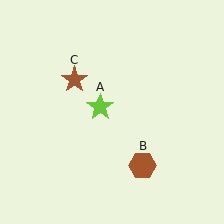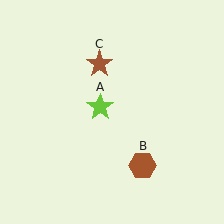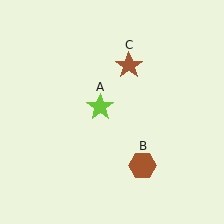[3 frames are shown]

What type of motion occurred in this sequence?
The brown star (object C) rotated clockwise around the center of the scene.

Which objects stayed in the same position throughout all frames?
Lime star (object A) and brown hexagon (object B) remained stationary.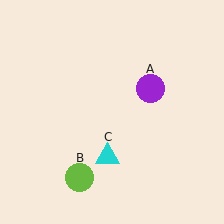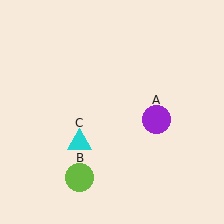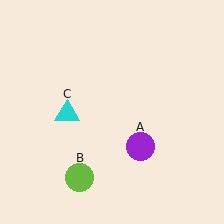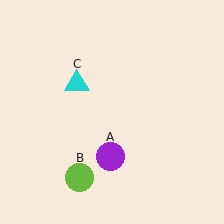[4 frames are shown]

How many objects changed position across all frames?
2 objects changed position: purple circle (object A), cyan triangle (object C).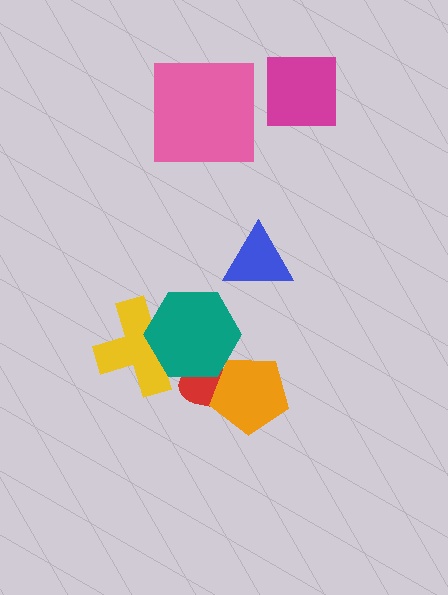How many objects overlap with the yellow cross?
1 object overlaps with the yellow cross.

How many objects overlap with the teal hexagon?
2 objects overlap with the teal hexagon.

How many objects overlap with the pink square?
0 objects overlap with the pink square.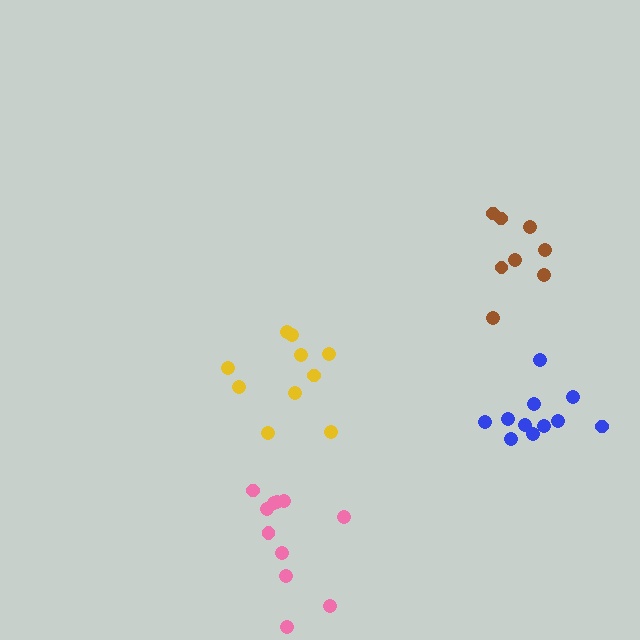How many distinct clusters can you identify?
There are 4 distinct clusters.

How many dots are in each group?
Group 1: 10 dots, Group 2: 8 dots, Group 3: 11 dots, Group 4: 11 dots (40 total).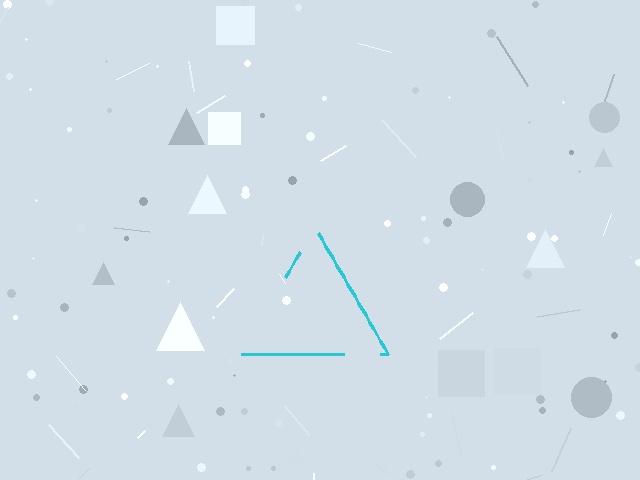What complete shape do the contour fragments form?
The contour fragments form a triangle.